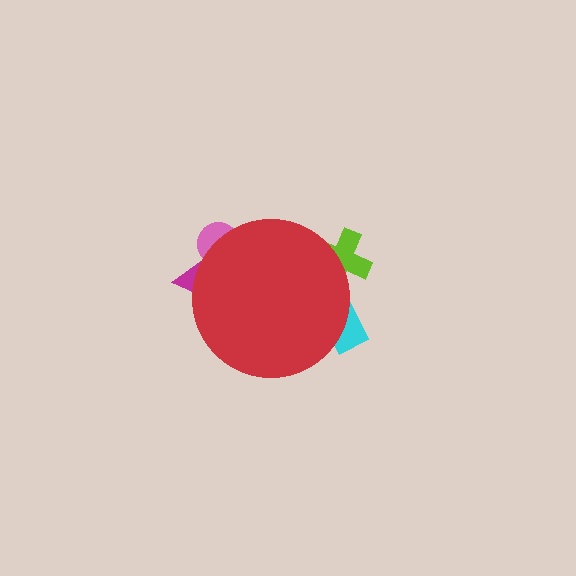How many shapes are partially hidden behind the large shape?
4 shapes are partially hidden.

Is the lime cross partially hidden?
Yes, the lime cross is partially hidden behind the red circle.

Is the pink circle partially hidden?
Yes, the pink circle is partially hidden behind the red circle.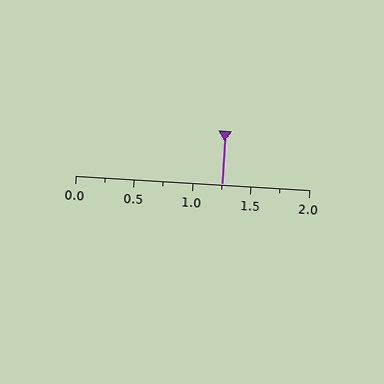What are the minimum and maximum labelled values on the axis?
The axis runs from 0.0 to 2.0.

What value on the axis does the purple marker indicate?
The marker indicates approximately 1.25.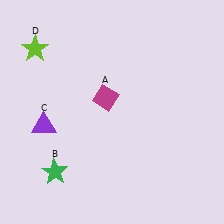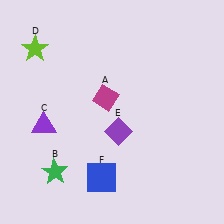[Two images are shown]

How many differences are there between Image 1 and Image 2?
There are 2 differences between the two images.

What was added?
A purple diamond (E), a blue square (F) were added in Image 2.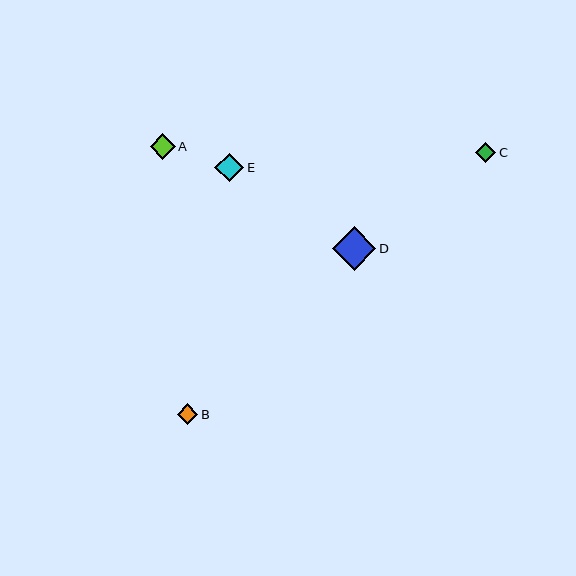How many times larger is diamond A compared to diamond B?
Diamond A is approximately 1.3 times the size of diamond B.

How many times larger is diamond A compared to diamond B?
Diamond A is approximately 1.3 times the size of diamond B.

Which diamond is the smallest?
Diamond C is the smallest with a size of approximately 20 pixels.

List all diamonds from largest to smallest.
From largest to smallest: D, E, A, B, C.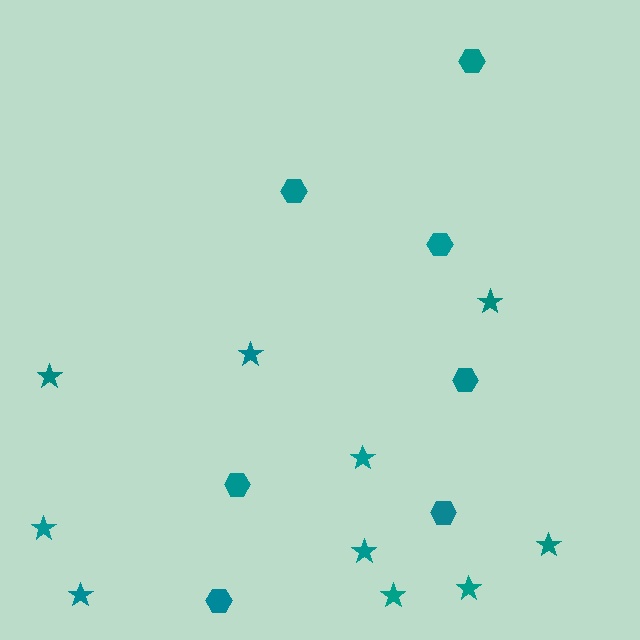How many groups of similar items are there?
There are 2 groups: one group of hexagons (7) and one group of stars (10).